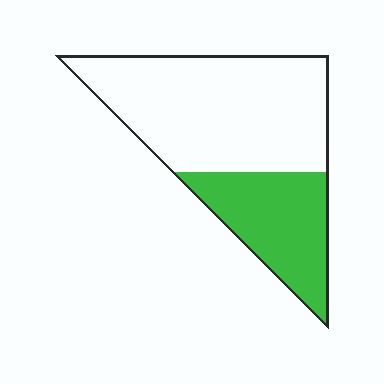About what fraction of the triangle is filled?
About one third (1/3).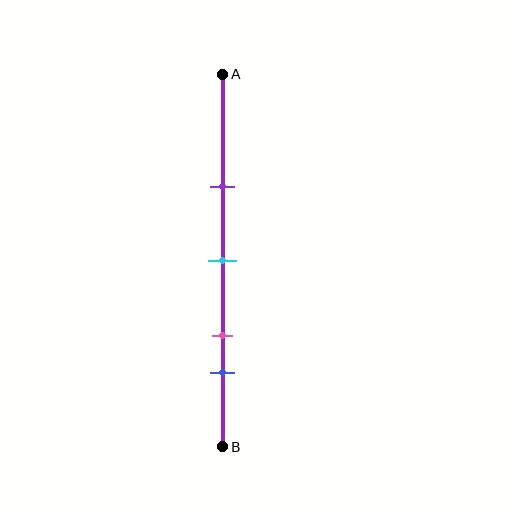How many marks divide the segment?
There are 4 marks dividing the segment.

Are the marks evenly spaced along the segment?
No, the marks are not evenly spaced.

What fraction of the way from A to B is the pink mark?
The pink mark is approximately 70% (0.7) of the way from A to B.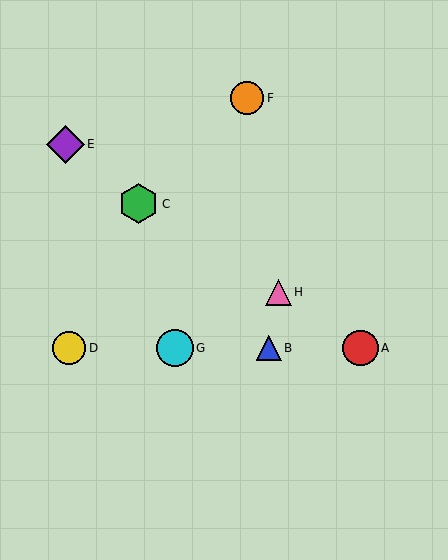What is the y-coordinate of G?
Object G is at y≈348.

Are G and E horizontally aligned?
No, G is at y≈348 and E is at y≈144.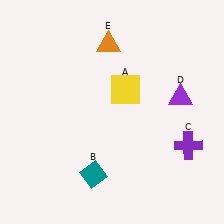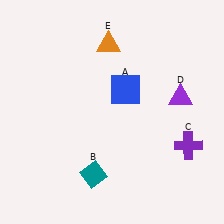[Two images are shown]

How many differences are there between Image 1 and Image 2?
There is 1 difference between the two images.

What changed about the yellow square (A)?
In Image 1, A is yellow. In Image 2, it changed to blue.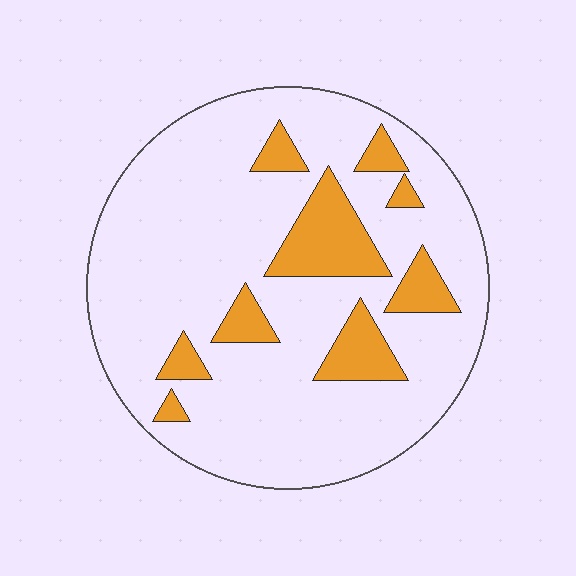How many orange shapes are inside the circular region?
9.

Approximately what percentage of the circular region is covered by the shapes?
Approximately 15%.